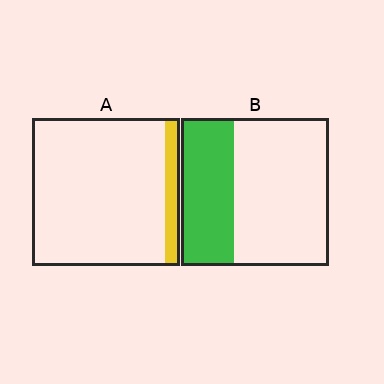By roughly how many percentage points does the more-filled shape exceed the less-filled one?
By roughly 25 percentage points (B over A).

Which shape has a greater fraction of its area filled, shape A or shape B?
Shape B.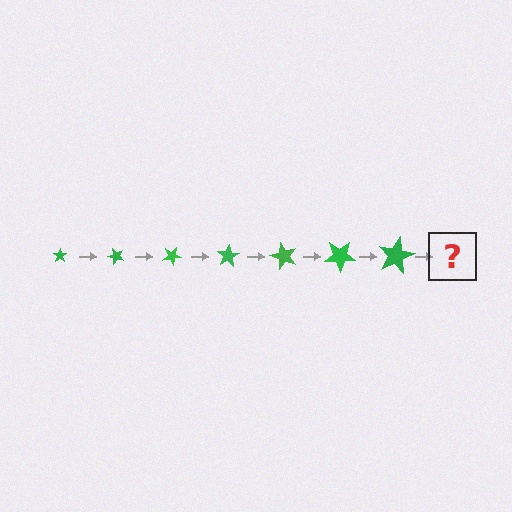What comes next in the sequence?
The next element should be a star, larger than the previous one and rotated 350 degrees from the start.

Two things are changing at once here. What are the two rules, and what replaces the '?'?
The two rules are that the star grows larger each step and it rotates 50 degrees each step. The '?' should be a star, larger than the previous one and rotated 350 degrees from the start.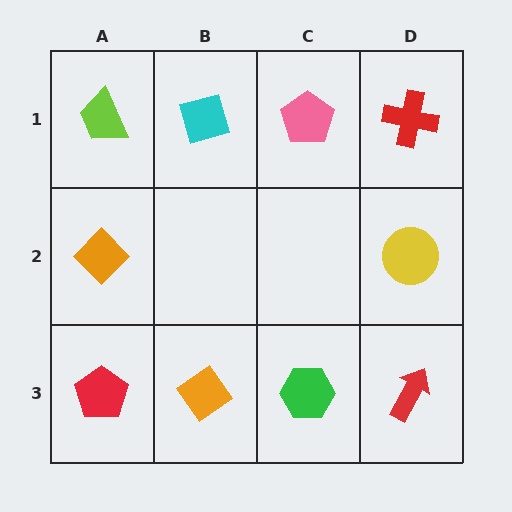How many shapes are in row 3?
4 shapes.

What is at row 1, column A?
A lime trapezoid.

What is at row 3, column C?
A green hexagon.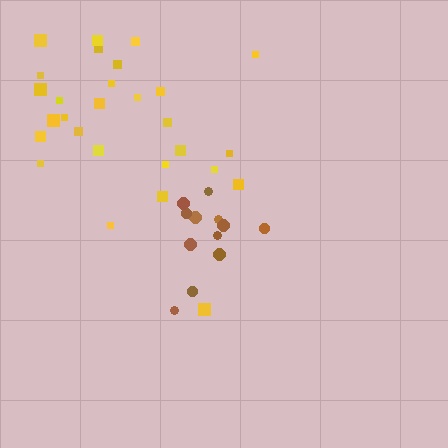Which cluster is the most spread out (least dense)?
Yellow.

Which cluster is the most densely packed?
Brown.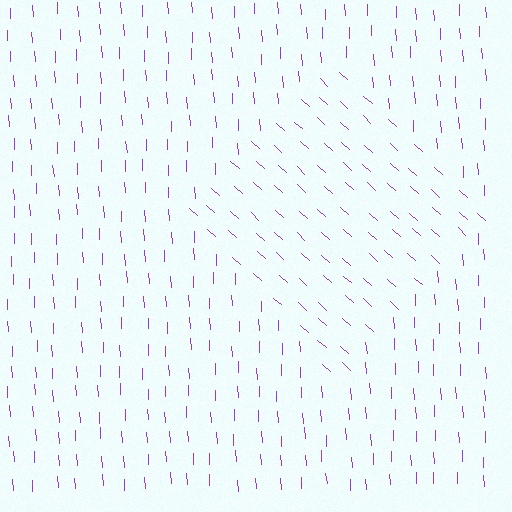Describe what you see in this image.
The image is filled with small purple line segments. A diamond region in the image has lines oriented differently from the surrounding lines, creating a visible texture boundary.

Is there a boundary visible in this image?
Yes, there is a texture boundary formed by a change in line orientation.